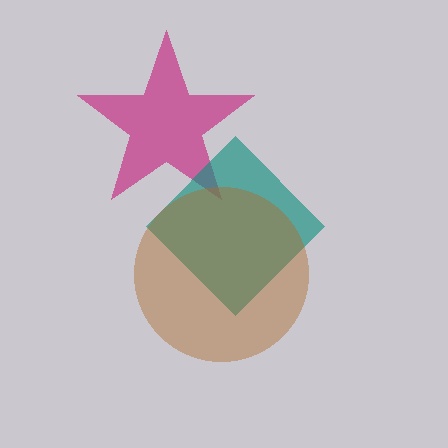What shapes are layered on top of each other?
The layered shapes are: a magenta star, a teal diamond, a brown circle.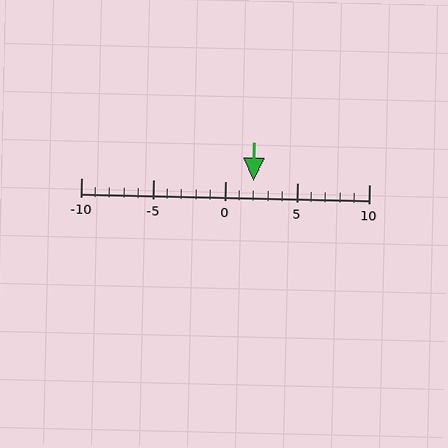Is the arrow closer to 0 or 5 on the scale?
The arrow is closer to 0.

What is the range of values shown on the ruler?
The ruler shows values from -10 to 10.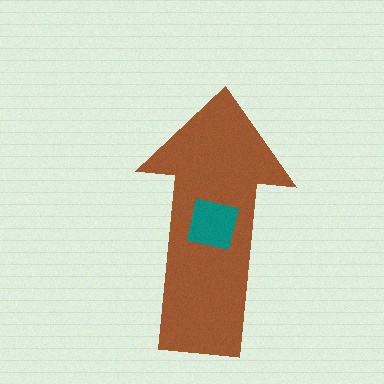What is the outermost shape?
The brown arrow.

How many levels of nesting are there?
2.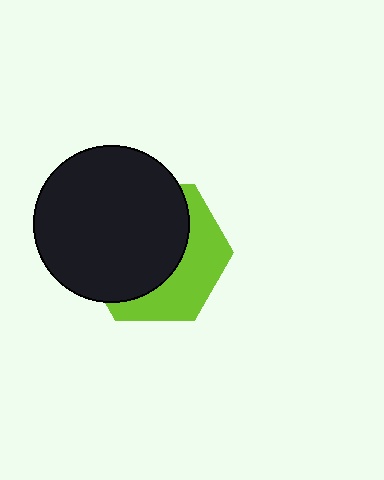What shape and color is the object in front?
The object in front is a black circle.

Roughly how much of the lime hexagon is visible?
A small part of it is visible (roughly 39%).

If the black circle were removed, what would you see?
You would see the complete lime hexagon.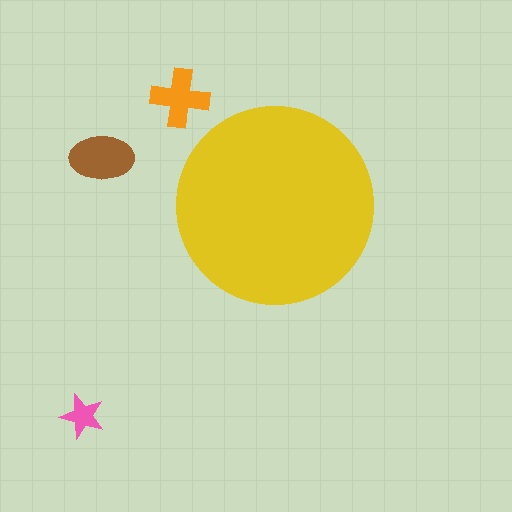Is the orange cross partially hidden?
No, the orange cross is fully visible.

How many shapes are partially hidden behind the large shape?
0 shapes are partially hidden.